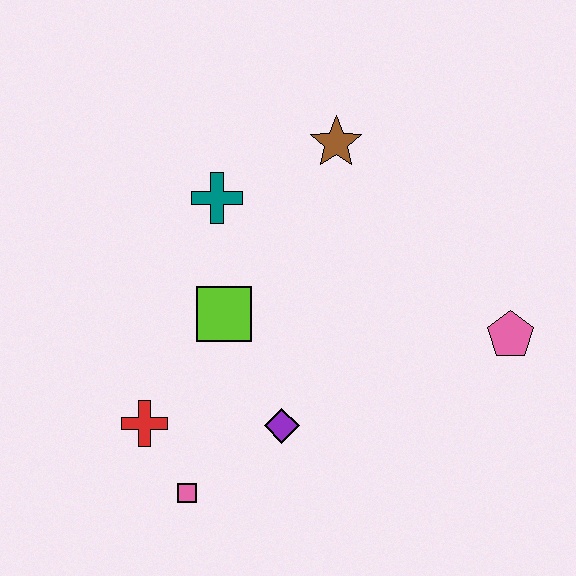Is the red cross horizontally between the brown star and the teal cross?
No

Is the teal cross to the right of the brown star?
No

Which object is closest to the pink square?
The red cross is closest to the pink square.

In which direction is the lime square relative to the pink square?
The lime square is above the pink square.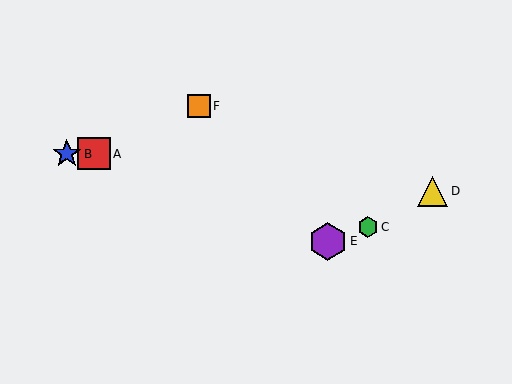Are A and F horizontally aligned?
No, A is at y≈154 and F is at y≈106.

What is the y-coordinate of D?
Object D is at y≈191.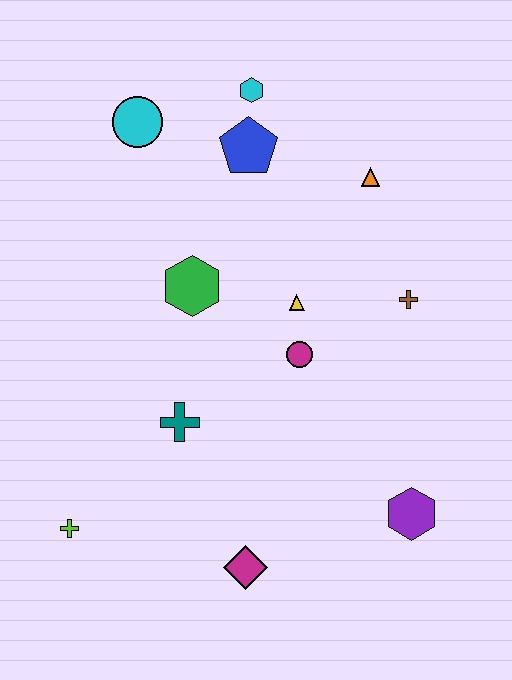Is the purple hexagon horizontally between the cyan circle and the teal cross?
No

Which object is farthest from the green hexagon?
The purple hexagon is farthest from the green hexagon.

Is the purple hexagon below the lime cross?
No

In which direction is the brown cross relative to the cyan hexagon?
The brown cross is below the cyan hexagon.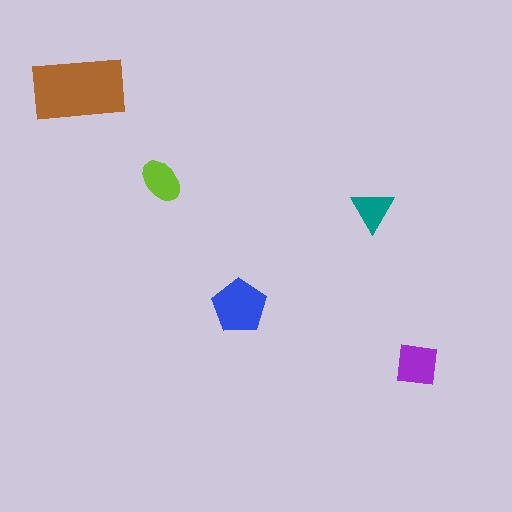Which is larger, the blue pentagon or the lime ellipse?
The blue pentagon.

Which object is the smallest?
The teal triangle.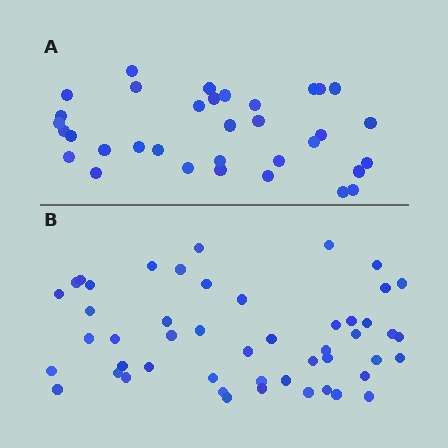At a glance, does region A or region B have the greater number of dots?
Region B (the bottom region) has more dots.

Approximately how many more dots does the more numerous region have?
Region B has approximately 15 more dots than region A.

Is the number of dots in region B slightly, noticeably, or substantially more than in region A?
Region B has noticeably more, but not dramatically so. The ratio is roughly 1.4 to 1.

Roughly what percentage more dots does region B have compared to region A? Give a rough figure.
About 45% more.